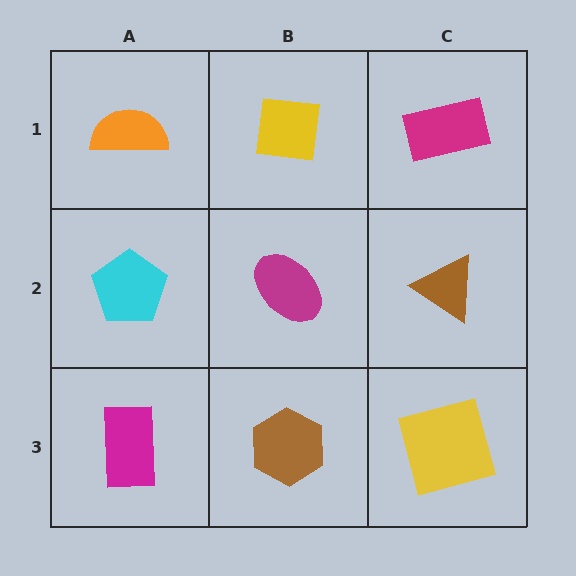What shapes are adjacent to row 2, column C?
A magenta rectangle (row 1, column C), a yellow square (row 3, column C), a magenta ellipse (row 2, column B).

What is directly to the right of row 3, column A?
A brown hexagon.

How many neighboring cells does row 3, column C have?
2.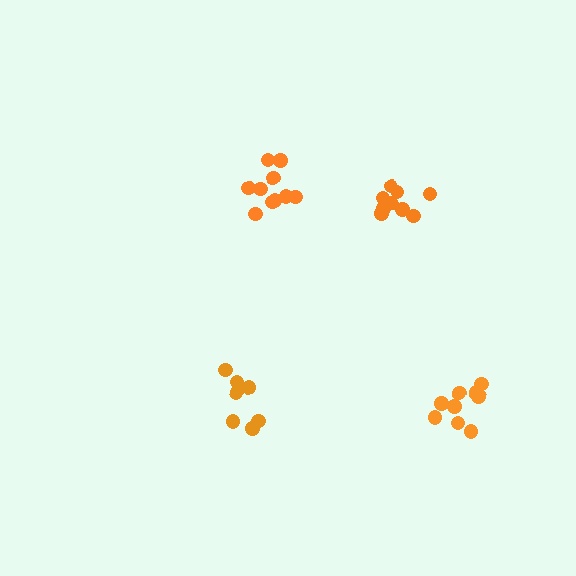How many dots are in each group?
Group 1: 7 dots, Group 2: 10 dots, Group 3: 9 dots, Group 4: 9 dots (35 total).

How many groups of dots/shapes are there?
There are 4 groups.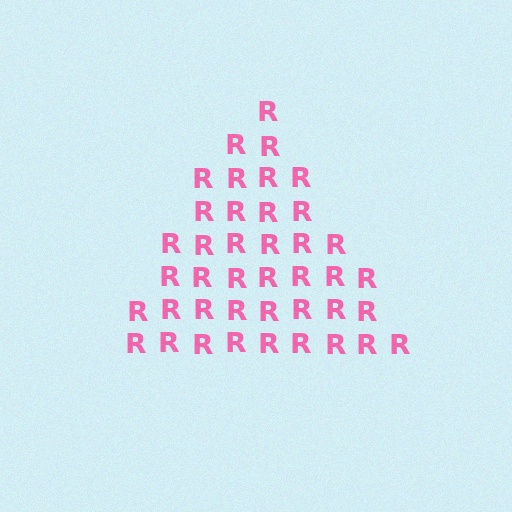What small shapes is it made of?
It is made of small letter R's.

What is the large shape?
The large shape is a triangle.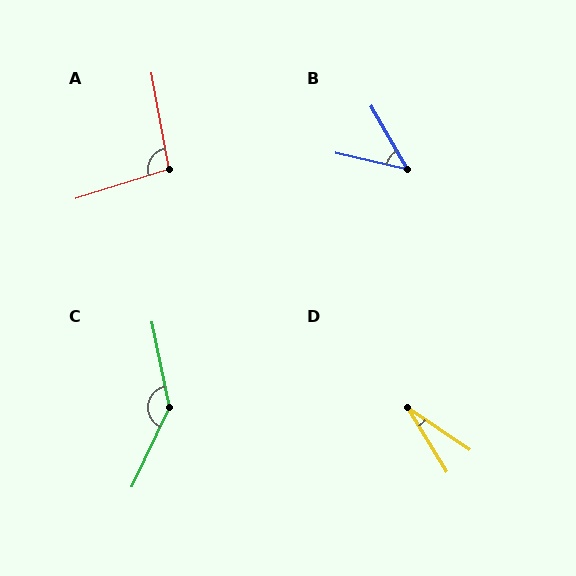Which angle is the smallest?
D, at approximately 24 degrees.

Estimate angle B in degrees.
Approximately 47 degrees.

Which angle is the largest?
C, at approximately 143 degrees.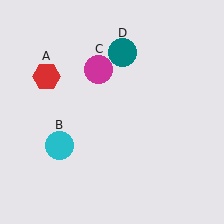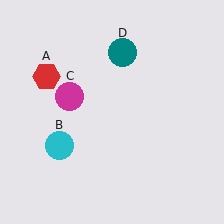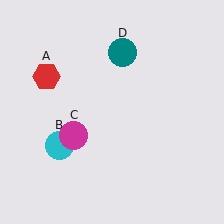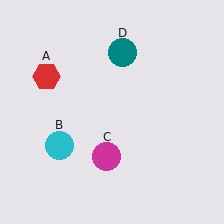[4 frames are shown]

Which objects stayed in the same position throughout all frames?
Red hexagon (object A) and cyan circle (object B) and teal circle (object D) remained stationary.